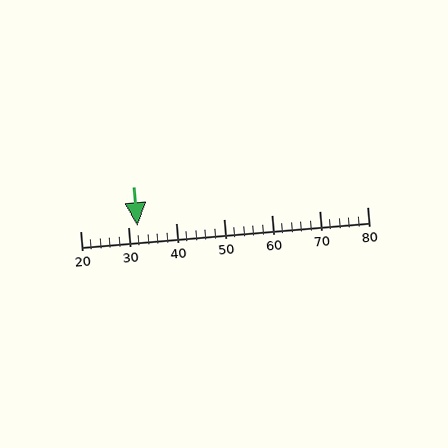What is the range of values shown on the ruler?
The ruler shows values from 20 to 80.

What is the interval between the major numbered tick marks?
The major tick marks are spaced 10 units apart.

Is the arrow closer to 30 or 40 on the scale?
The arrow is closer to 30.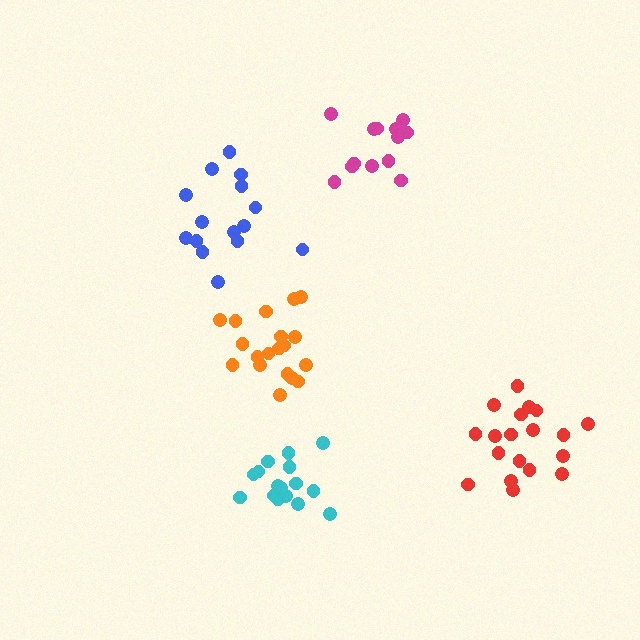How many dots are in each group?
Group 1: 19 dots, Group 2: 19 dots, Group 3: 15 dots, Group 4: 14 dots, Group 5: 16 dots (83 total).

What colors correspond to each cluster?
The clusters are colored: red, orange, blue, magenta, cyan.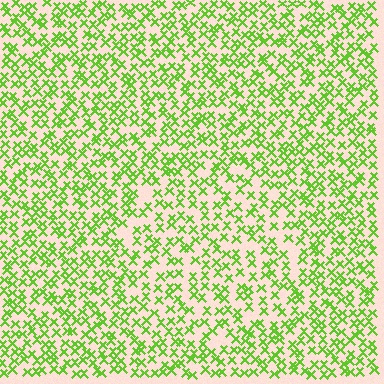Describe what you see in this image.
The image contains small lime elements arranged at two different densities. A circle-shaped region is visible where the elements are less densely packed than the surrounding area.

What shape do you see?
I see a circle.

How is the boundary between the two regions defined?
The boundary is defined by a change in element density (approximately 1.4x ratio). All elements are the same color, size, and shape.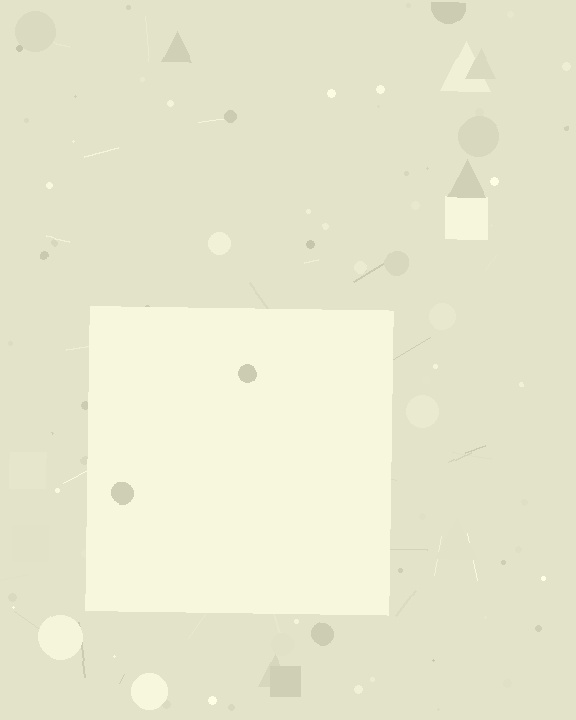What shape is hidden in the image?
A square is hidden in the image.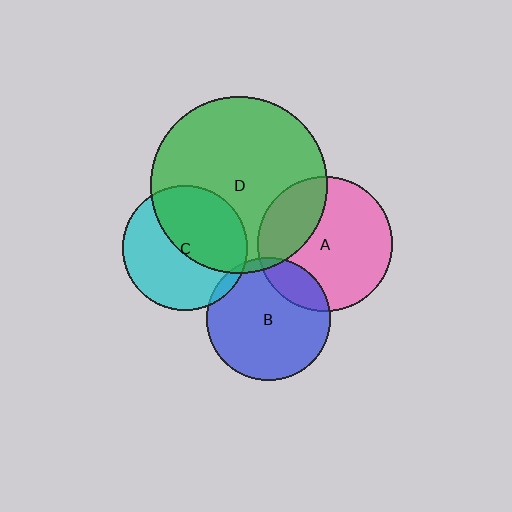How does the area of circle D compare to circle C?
Approximately 2.0 times.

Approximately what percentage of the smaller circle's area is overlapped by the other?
Approximately 45%.